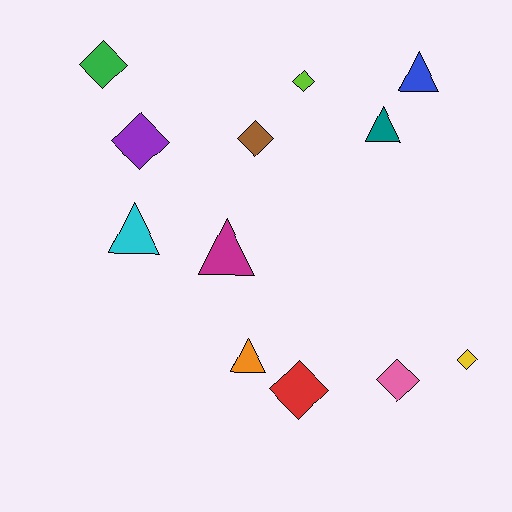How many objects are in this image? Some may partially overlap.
There are 12 objects.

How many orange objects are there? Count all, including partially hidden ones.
There is 1 orange object.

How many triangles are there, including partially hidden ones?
There are 5 triangles.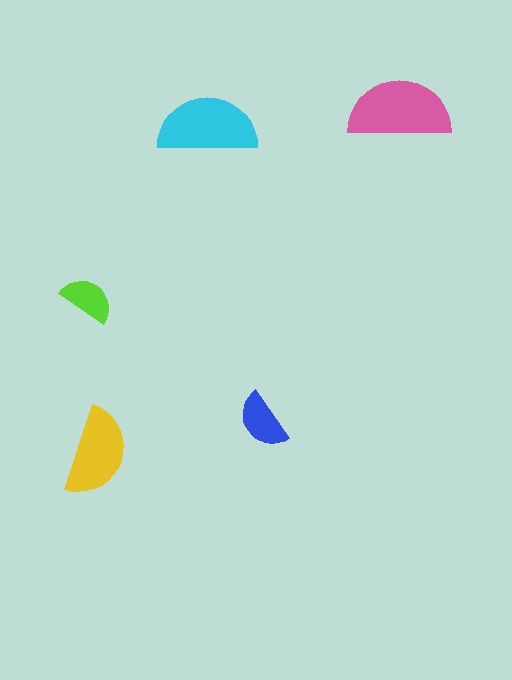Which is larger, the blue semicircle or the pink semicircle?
The pink one.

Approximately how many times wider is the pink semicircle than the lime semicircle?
About 2 times wider.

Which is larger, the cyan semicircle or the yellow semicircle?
The cyan one.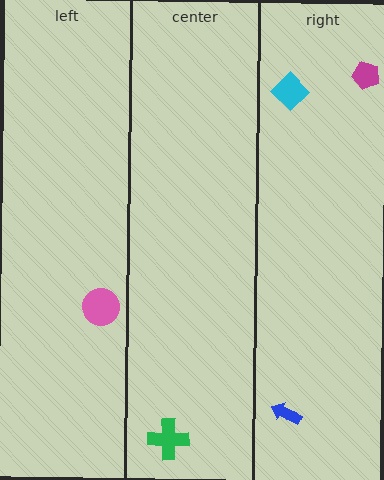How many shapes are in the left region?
1.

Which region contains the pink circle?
The left region.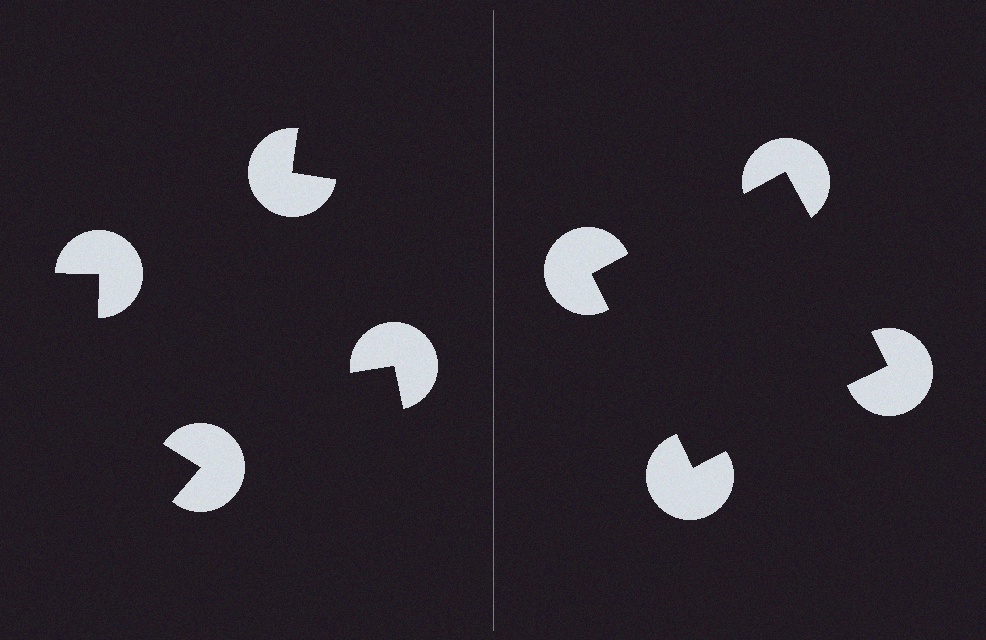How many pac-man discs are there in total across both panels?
8 — 4 on each side.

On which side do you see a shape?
An illusory square appears on the right side. On the left side the wedge cuts are rotated, so no coherent shape forms.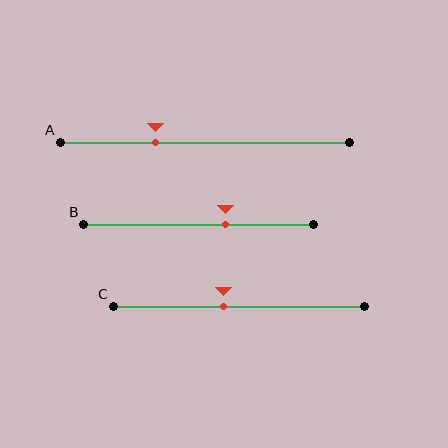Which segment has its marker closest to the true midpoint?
Segment C has its marker closest to the true midpoint.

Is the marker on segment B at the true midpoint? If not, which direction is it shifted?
No, the marker on segment B is shifted to the right by about 11% of the segment length.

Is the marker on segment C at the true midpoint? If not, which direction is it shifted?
No, the marker on segment C is shifted to the left by about 6% of the segment length.